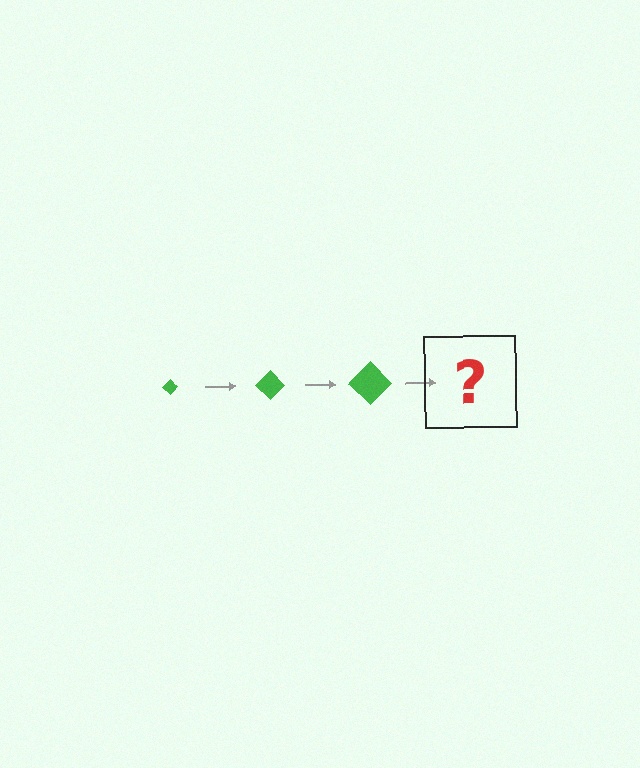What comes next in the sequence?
The next element should be a green diamond, larger than the previous one.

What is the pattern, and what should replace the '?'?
The pattern is that the diamond gets progressively larger each step. The '?' should be a green diamond, larger than the previous one.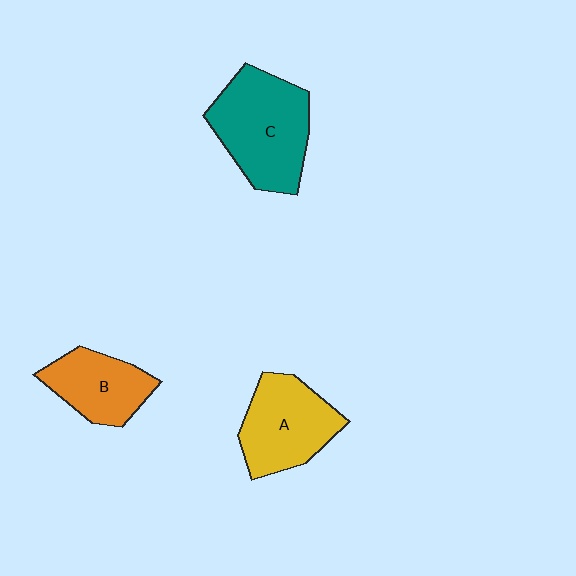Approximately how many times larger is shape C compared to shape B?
Approximately 1.6 times.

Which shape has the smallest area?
Shape B (orange).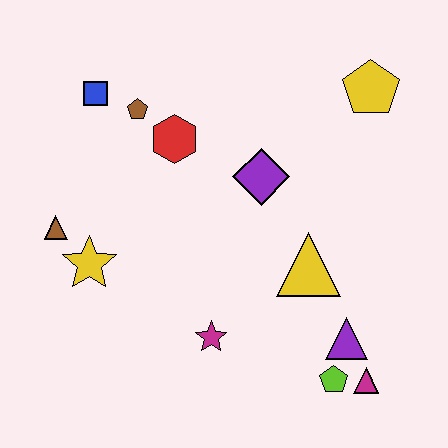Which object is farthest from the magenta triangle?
The blue square is farthest from the magenta triangle.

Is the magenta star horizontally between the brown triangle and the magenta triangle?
Yes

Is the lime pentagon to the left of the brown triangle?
No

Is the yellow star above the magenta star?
Yes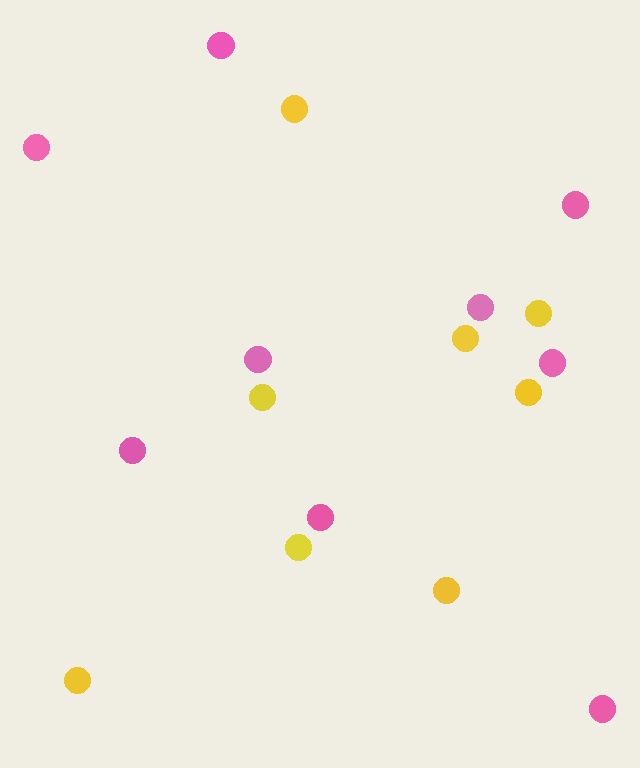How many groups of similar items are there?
There are 2 groups: one group of pink circles (9) and one group of yellow circles (8).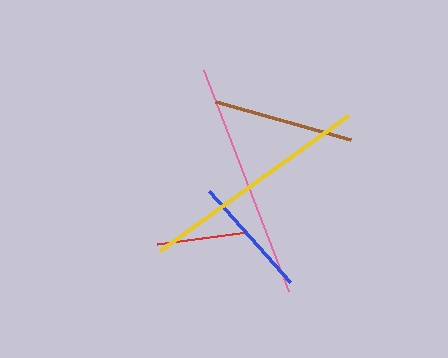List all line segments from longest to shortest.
From longest to shortest: pink, yellow, brown, blue, red.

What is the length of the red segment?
The red segment is approximately 90 pixels long.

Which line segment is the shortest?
The red line is the shortest at approximately 90 pixels.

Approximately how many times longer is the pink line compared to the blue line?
The pink line is approximately 2.0 times the length of the blue line.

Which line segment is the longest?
The pink line is the longest at approximately 237 pixels.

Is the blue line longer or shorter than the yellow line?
The yellow line is longer than the blue line.